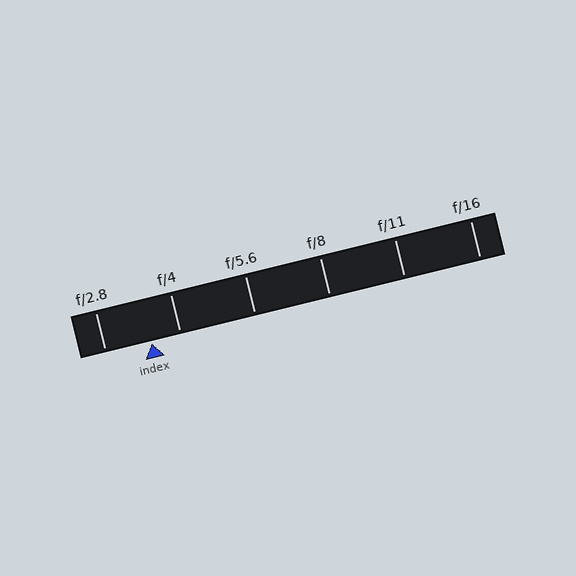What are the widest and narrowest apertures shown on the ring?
The widest aperture shown is f/2.8 and the narrowest is f/16.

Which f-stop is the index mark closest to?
The index mark is closest to f/4.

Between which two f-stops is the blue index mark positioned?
The index mark is between f/2.8 and f/4.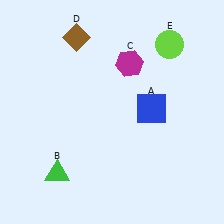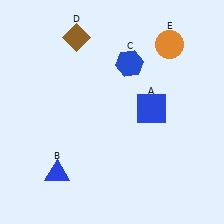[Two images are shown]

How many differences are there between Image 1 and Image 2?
There are 3 differences between the two images.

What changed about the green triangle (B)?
In Image 1, B is green. In Image 2, it changed to blue.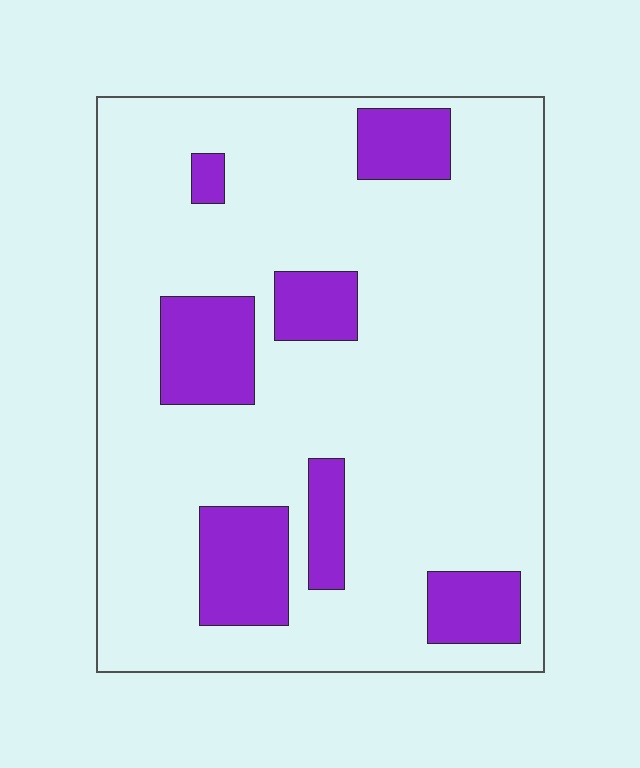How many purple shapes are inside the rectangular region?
7.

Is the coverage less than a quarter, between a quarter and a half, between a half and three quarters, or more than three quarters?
Less than a quarter.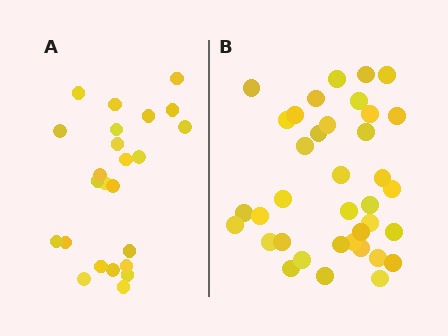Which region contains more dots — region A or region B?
Region B (the right region) has more dots.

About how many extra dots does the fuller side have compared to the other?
Region B has approximately 15 more dots than region A.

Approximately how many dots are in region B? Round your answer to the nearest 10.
About 40 dots. (The exact count is 37, which rounds to 40.)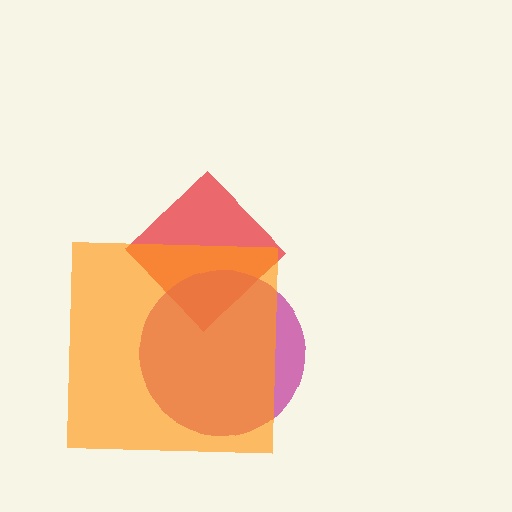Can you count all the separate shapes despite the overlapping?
Yes, there are 3 separate shapes.